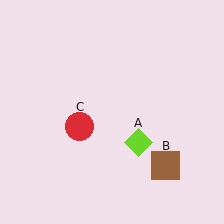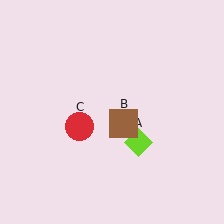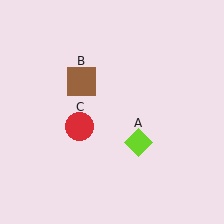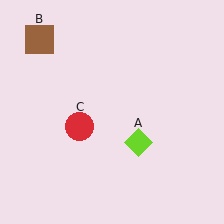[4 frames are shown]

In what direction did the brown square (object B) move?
The brown square (object B) moved up and to the left.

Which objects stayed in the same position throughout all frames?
Lime diamond (object A) and red circle (object C) remained stationary.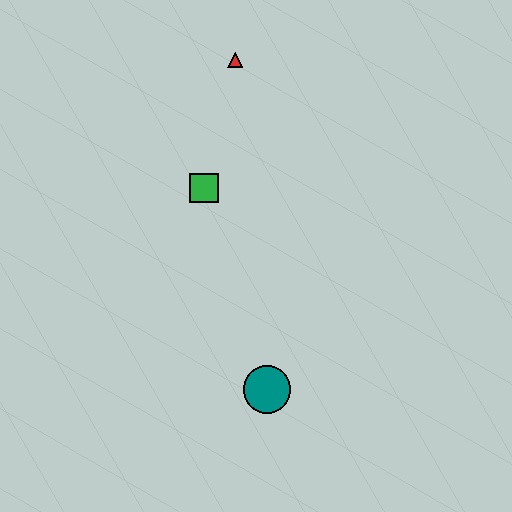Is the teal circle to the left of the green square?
No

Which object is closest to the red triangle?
The green square is closest to the red triangle.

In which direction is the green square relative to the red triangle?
The green square is below the red triangle.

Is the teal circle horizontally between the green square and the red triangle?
No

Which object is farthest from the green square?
The teal circle is farthest from the green square.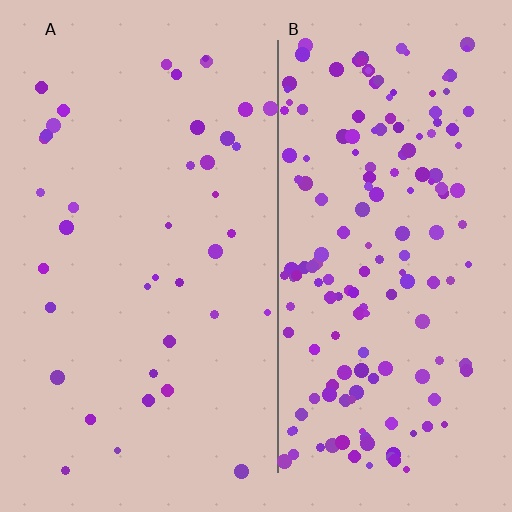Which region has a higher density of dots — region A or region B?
B (the right).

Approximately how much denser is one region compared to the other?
Approximately 4.2× — region B over region A.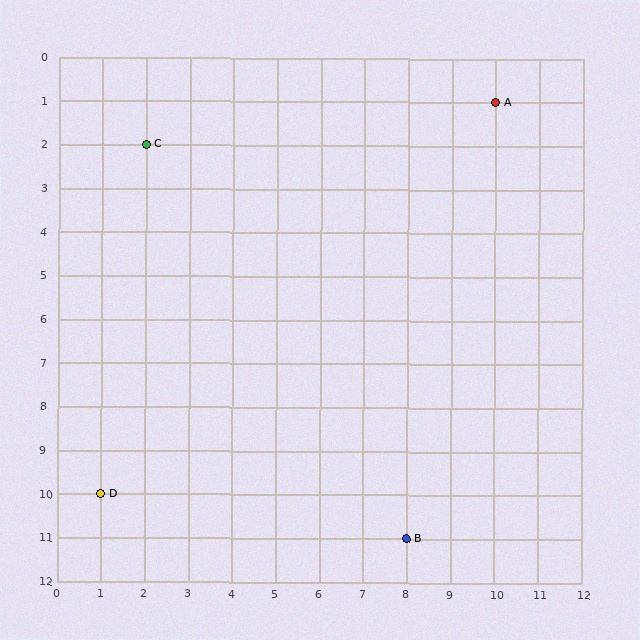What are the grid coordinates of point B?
Point B is at grid coordinates (8, 11).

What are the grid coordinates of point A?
Point A is at grid coordinates (10, 1).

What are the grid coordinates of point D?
Point D is at grid coordinates (1, 10).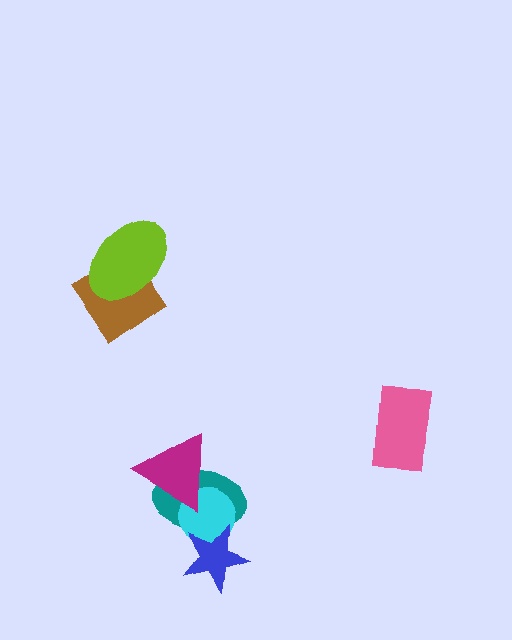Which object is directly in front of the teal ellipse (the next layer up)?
The cyan circle is directly in front of the teal ellipse.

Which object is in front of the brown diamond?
The lime ellipse is in front of the brown diamond.